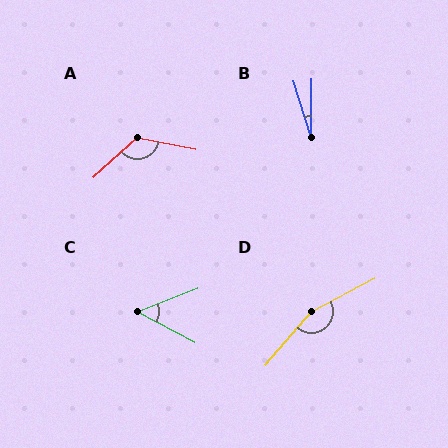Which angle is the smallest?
B, at approximately 18 degrees.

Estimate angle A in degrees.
Approximately 127 degrees.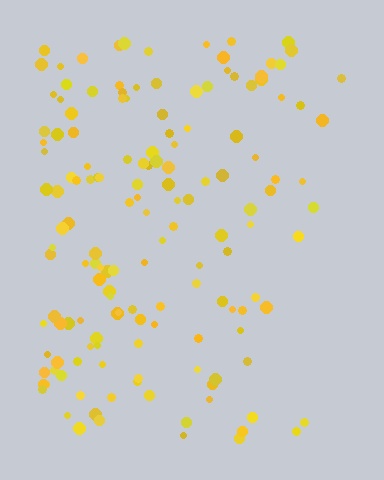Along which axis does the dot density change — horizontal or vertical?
Horizontal.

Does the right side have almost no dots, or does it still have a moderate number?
Still a moderate number, just noticeably fewer than the left.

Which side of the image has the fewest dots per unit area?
The right.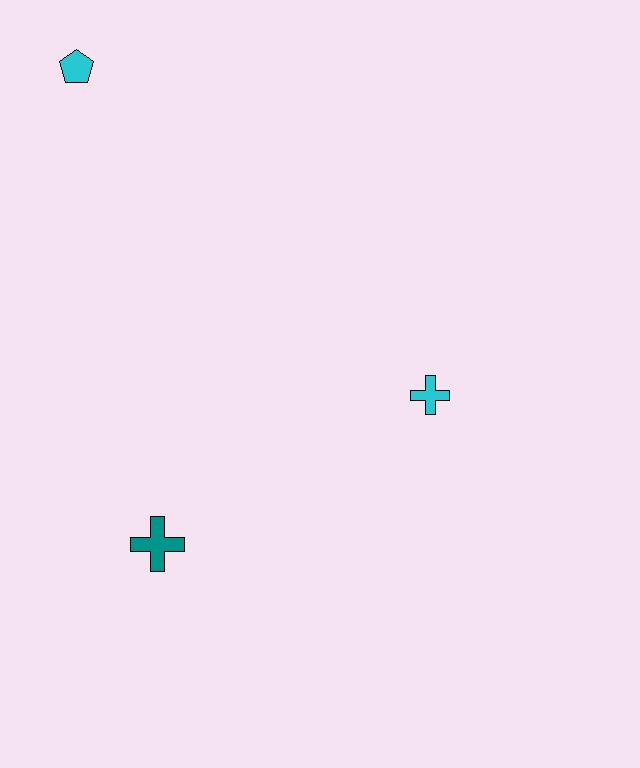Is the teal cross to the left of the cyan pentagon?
No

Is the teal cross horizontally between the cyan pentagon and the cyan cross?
Yes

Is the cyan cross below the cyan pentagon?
Yes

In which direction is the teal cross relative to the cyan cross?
The teal cross is to the left of the cyan cross.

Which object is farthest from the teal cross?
The cyan pentagon is farthest from the teal cross.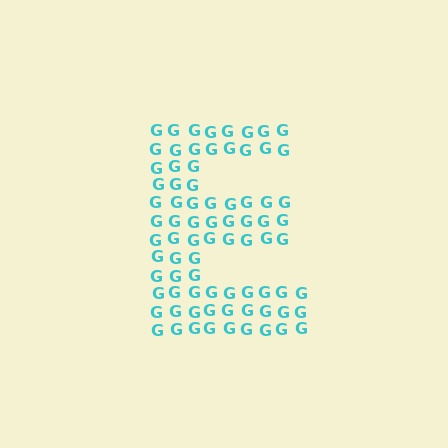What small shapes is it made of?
It is made of small letter G's.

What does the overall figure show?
The overall figure shows the letter E.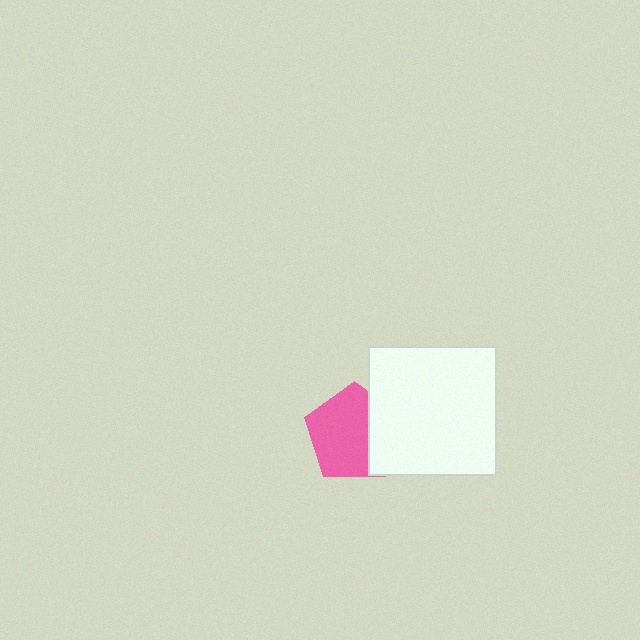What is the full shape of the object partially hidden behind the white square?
The partially hidden object is a pink pentagon.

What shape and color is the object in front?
The object in front is a white square.